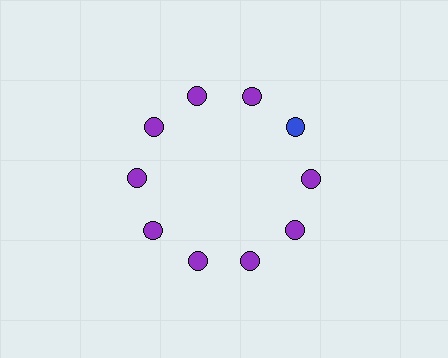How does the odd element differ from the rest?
It has a different color: blue instead of purple.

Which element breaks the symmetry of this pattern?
The blue circle at roughly the 2 o'clock position breaks the symmetry. All other shapes are purple circles.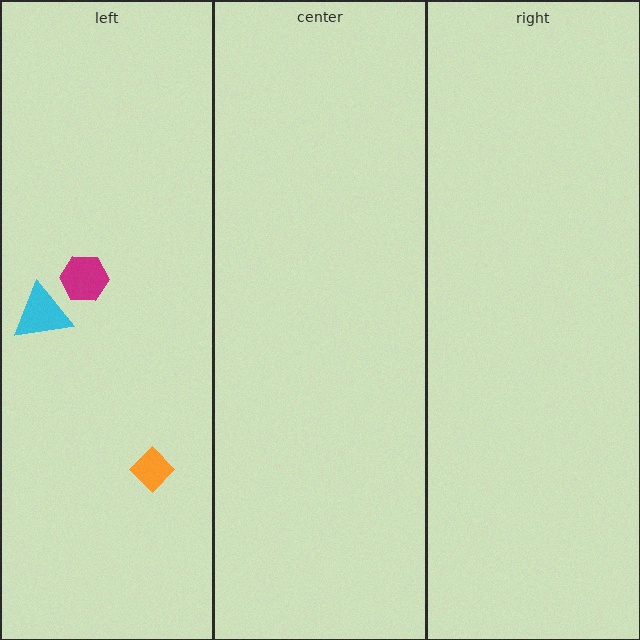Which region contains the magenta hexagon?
The left region.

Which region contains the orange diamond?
The left region.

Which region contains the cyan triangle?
The left region.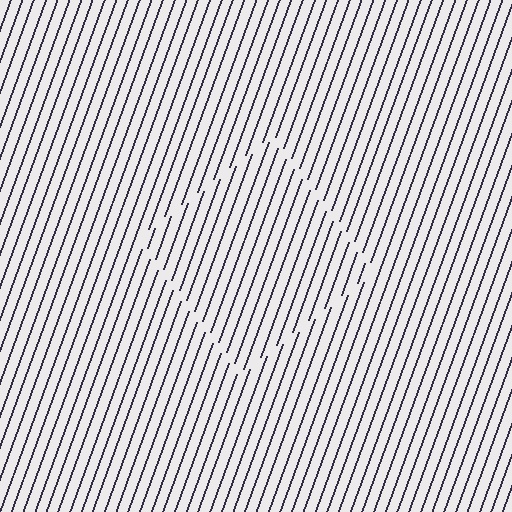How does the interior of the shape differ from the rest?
The interior of the shape contains the same grating, shifted by half a period — the contour is defined by the phase discontinuity where line-ends from the inner and outer gratings abut.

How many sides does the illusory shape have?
4 sides — the line-ends trace a square.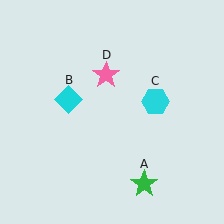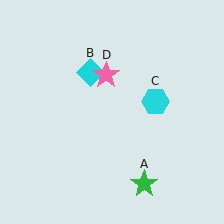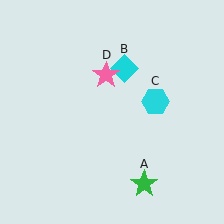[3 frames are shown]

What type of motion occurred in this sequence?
The cyan diamond (object B) rotated clockwise around the center of the scene.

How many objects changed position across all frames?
1 object changed position: cyan diamond (object B).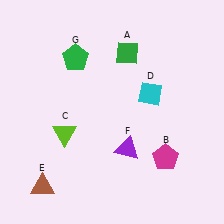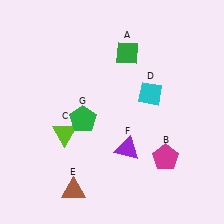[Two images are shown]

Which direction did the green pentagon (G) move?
The green pentagon (G) moved down.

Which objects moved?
The objects that moved are: the brown triangle (E), the green pentagon (G).